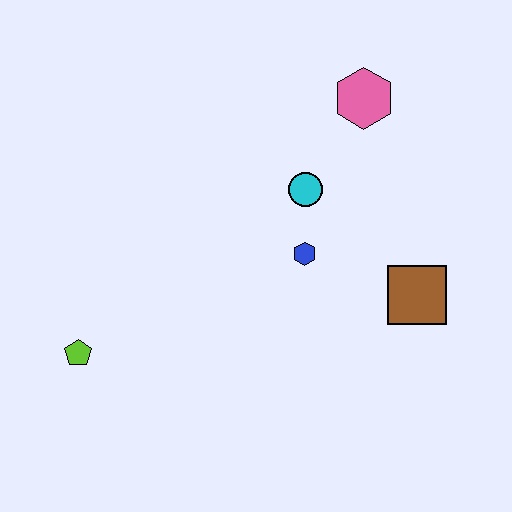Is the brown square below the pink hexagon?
Yes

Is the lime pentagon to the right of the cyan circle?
No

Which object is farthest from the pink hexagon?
The lime pentagon is farthest from the pink hexagon.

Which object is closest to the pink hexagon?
The cyan circle is closest to the pink hexagon.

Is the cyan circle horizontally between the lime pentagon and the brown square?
Yes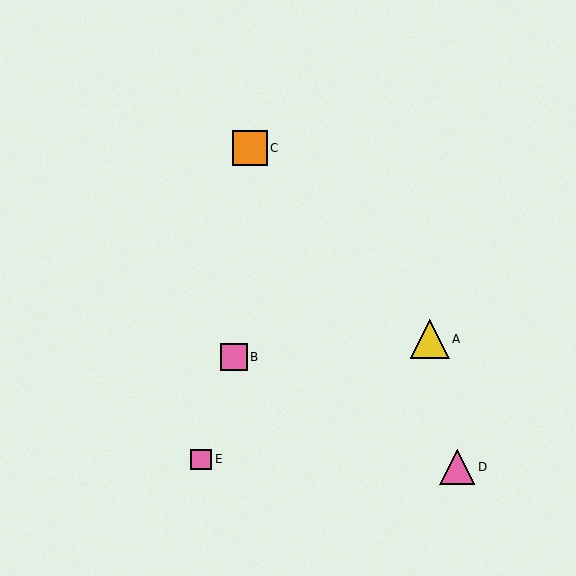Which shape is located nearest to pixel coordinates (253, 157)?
The orange square (labeled C) at (250, 148) is nearest to that location.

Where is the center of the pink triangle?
The center of the pink triangle is at (457, 467).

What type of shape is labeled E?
Shape E is a pink square.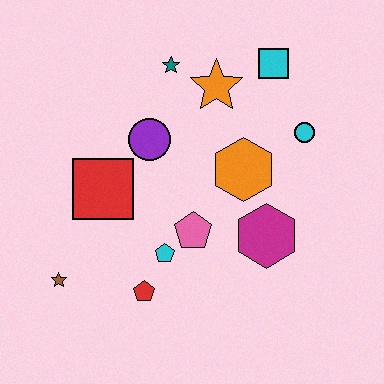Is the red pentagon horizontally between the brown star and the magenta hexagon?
Yes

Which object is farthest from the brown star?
The cyan square is farthest from the brown star.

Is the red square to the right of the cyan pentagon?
No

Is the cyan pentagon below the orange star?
Yes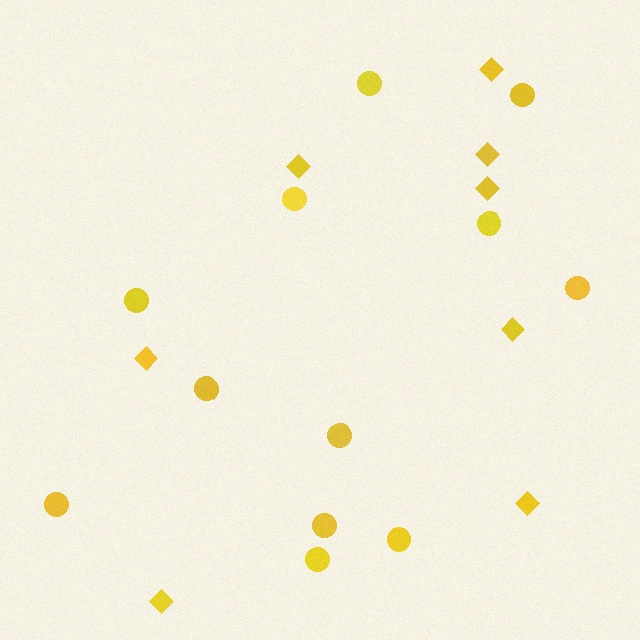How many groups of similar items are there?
There are 2 groups: one group of circles (12) and one group of diamonds (8).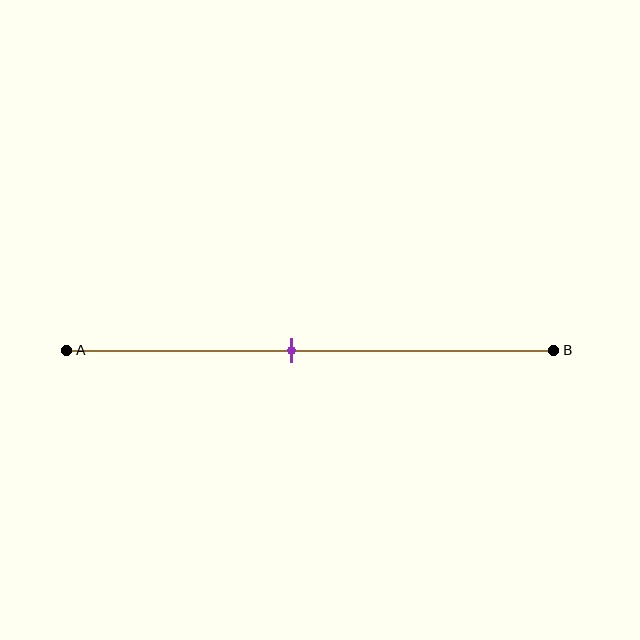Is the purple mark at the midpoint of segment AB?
No, the mark is at about 45% from A, not at the 50% midpoint.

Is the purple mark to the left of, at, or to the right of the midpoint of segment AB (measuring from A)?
The purple mark is to the left of the midpoint of segment AB.